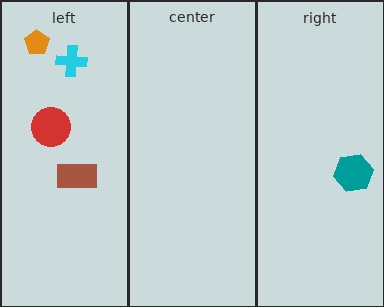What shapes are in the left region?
The cyan cross, the red circle, the brown rectangle, the orange pentagon.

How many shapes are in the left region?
4.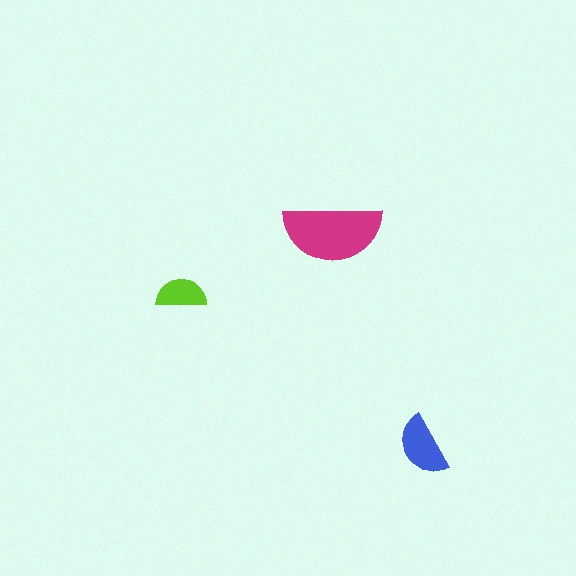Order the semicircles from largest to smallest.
the magenta one, the blue one, the lime one.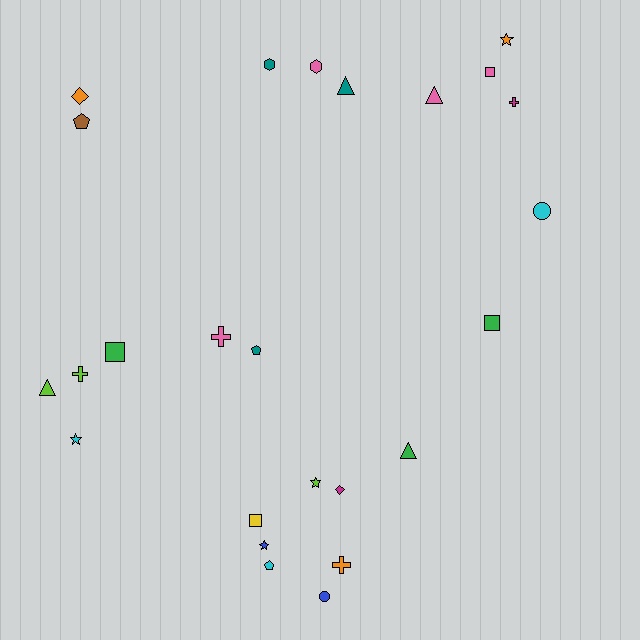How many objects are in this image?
There are 25 objects.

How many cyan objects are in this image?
There are 3 cyan objects.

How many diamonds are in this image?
There are 2 diamonds.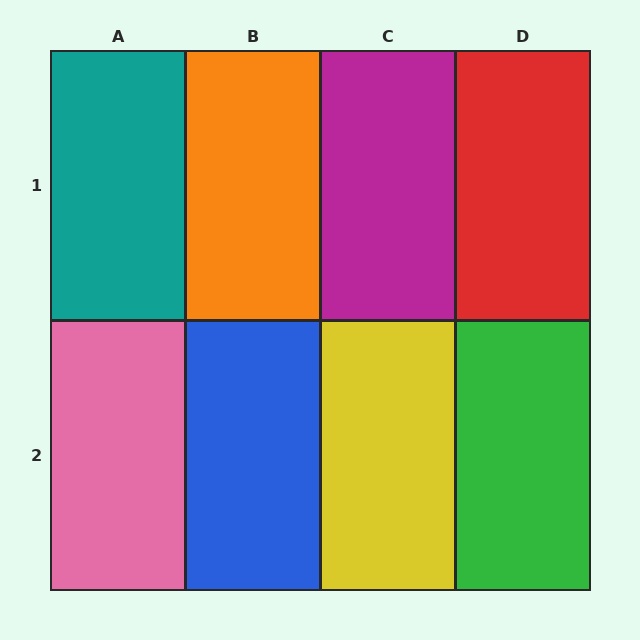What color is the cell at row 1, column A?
Teal.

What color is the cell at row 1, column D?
Red.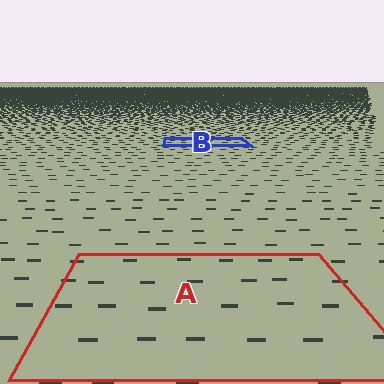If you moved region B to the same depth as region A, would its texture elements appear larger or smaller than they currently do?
They would appear larger. At a closer depth, the same texture elements are projected at a bigger on-screen size.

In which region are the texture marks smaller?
The texture marks are smaller in region B, because it is farther away.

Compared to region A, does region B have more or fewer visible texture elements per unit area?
Region B has more texture elements per unit area — they are packed more densely because it is farther away.